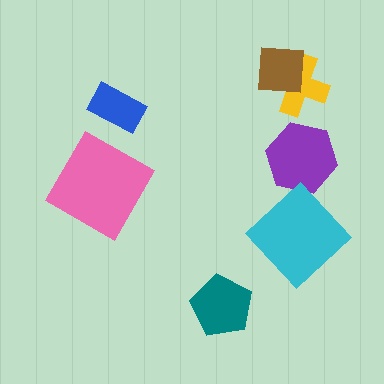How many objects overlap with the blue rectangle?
0 objects overlap with the blue rectangle.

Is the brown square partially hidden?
No, no other shape covers it.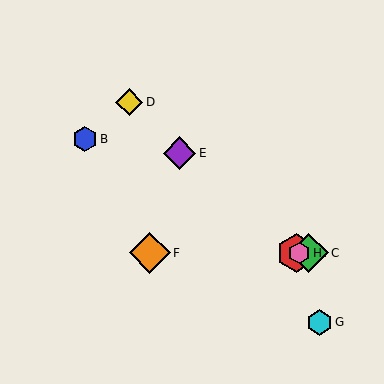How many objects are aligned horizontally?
4 objects (A, C, F, H) are aligned horizontally.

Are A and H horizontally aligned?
Yes, both are at y≈253.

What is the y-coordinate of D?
Object D is at y≈102.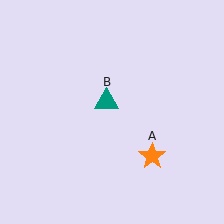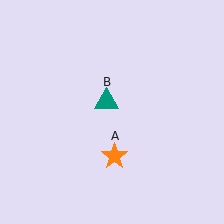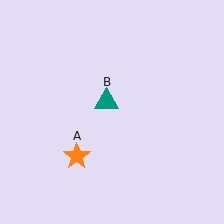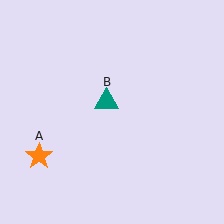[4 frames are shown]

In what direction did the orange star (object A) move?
The orange star (object A) moved left.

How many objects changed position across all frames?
1 object changed position: orange star (object A).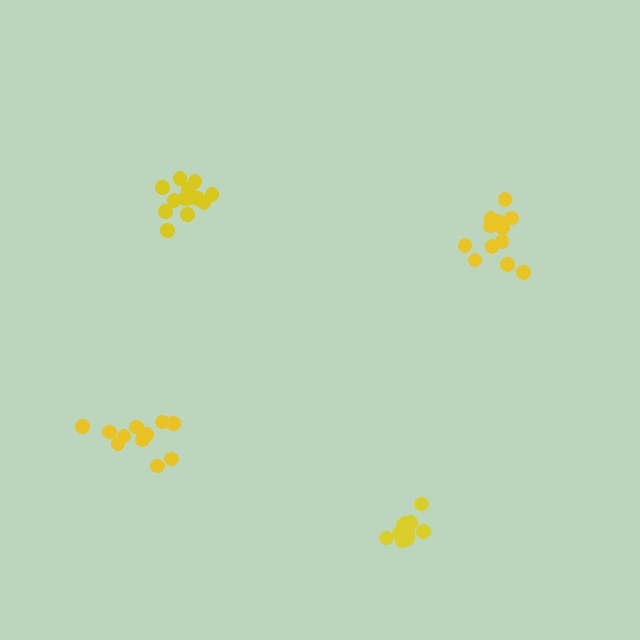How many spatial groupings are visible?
There are 4 spatial groupings.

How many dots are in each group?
Group 1: 12 dots, Group 2: 11 dots, Group 3: 11 dots, Group 4: 13 dots (47 total).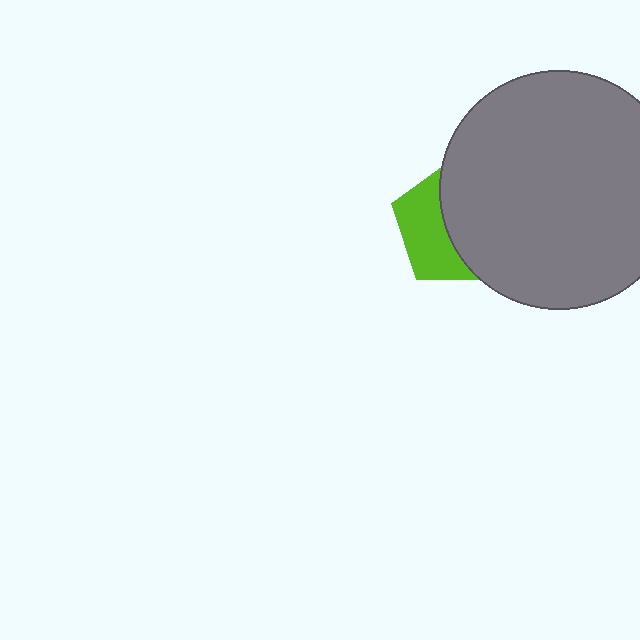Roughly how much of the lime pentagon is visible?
A small part of it is visible (roughly 42%).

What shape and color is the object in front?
The object in front is a gray circle.